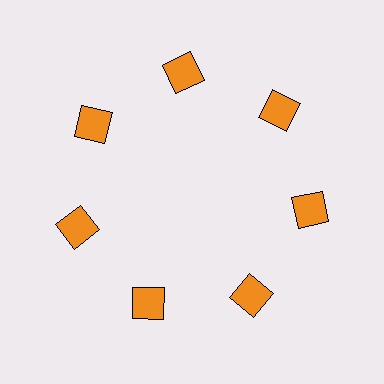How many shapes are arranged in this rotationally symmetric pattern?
There are 7 shapes, arranged in 7 groups of 1.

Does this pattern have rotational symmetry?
Yes, this pattern has 7-fold rotational symmetry. It looks the same after rotating 51 degrees around the center.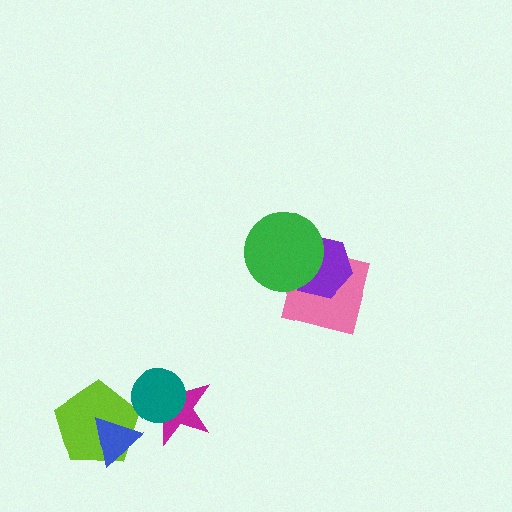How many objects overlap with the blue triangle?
1 object overlaps with the blue triangle.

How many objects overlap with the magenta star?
1 object overlaps with the magenta star.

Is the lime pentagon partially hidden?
Yes, it is partially covered by another shape.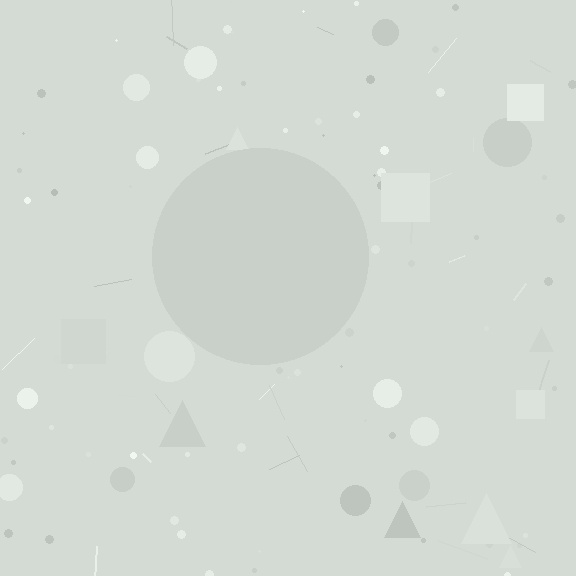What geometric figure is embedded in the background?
A circle is embedded in the background.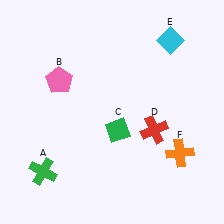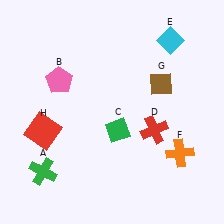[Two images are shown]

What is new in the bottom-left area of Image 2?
A red square (H) was added in the bottom-left area of Image 2.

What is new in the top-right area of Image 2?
A brown diamond (G) was added in the top-right area of Image 2.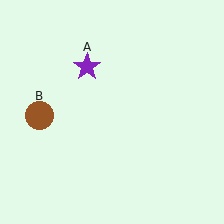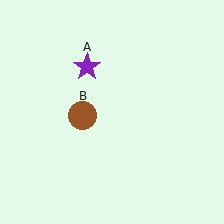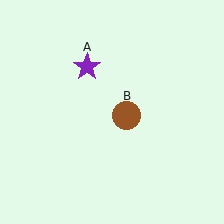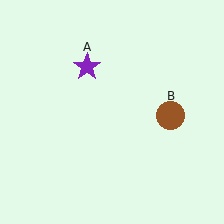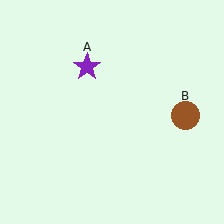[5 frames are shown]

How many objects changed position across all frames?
1 object changed position: brown circle (object B).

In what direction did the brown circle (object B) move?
The brown circle (object B) moved right.